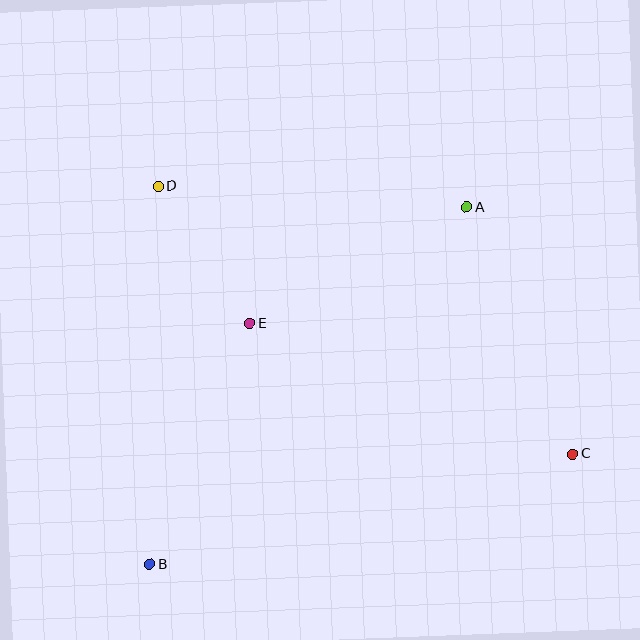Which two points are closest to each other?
Points D and E are closest to each other.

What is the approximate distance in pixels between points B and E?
The distance between B and E is approximately 261 pixels.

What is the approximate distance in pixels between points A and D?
The distance between A and D is approximately 309 pixels.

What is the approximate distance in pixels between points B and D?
The distance between B and D is approximately 378 pixels.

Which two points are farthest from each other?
Points C and D are farthest from each other.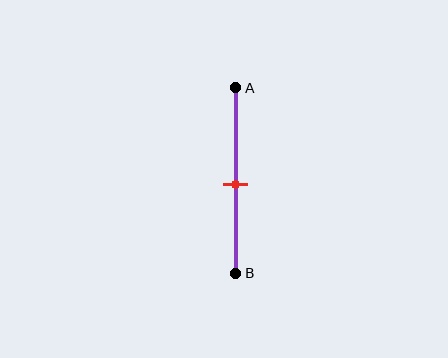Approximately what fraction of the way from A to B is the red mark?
The red mark is approximately 50% of the way from A to B.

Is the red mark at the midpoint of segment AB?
Yes, the mark is approximately at the midpoint.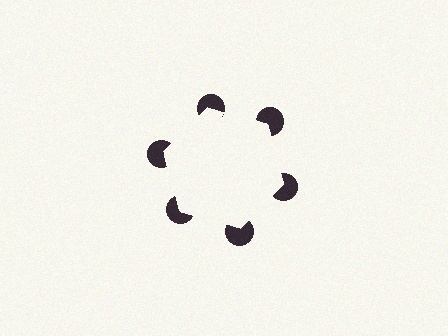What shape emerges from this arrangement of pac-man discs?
An illusory hexagon — its edges are inferred from the aligned wedge cuts in the pac-man discs, not physically drawn.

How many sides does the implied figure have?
6 sides.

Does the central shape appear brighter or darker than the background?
It typically appears slightly brighter than the background, even though no actual brightness change is drawn.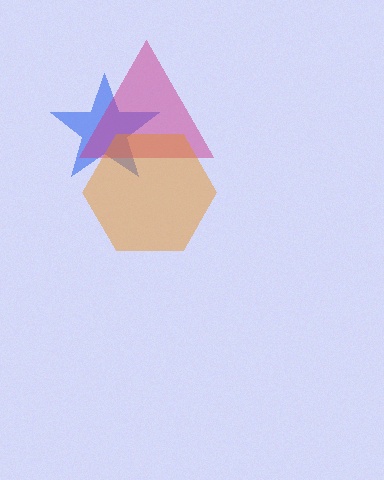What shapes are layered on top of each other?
The layered shapes are: a blue star, a magenta triangle, an orange hexagon.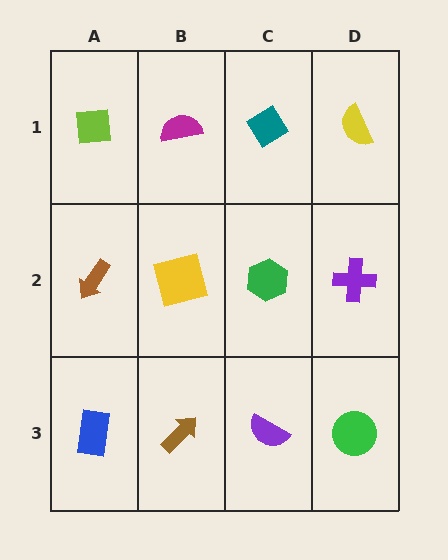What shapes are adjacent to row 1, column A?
A brown arrow (row 2, column A), a magenta semicircle (row 1, column B).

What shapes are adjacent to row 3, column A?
A brown arrow (row 2, column A), a brown arrow (row 3, column B).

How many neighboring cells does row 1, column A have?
2.